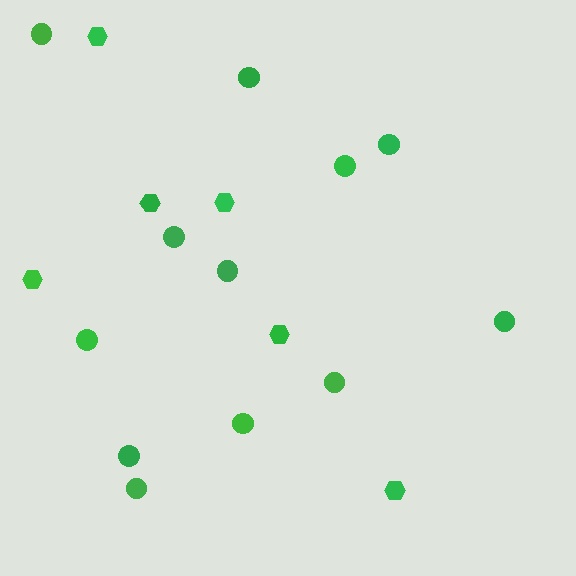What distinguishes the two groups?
There are 2 groups: one group of circles (12) and one group of hexagons (6).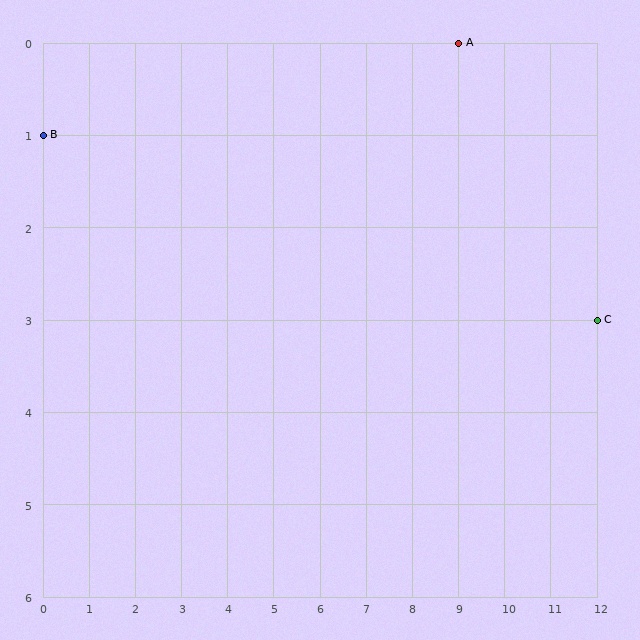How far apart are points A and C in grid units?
Points A and C are 3 columns and 3 rows apart (about 4.2 grid units diagonally).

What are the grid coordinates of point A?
Point A is at grid coordinates (9, 0).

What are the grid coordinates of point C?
Point C is at grid coordinates (12, 3).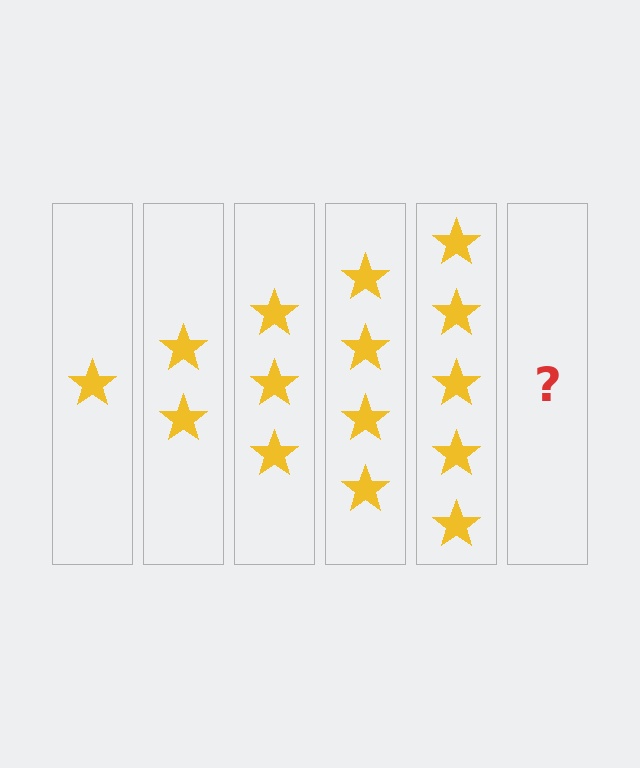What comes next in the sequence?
The next element should be 6 stars.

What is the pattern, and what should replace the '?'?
The pattern is that each step adds one more star. The '?' should be 6 stars.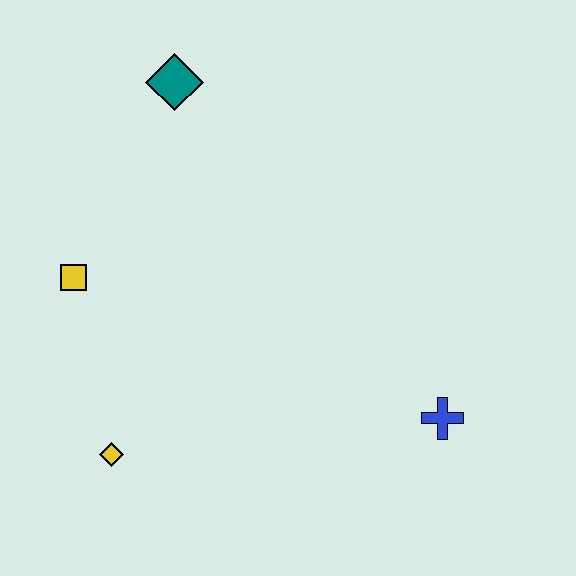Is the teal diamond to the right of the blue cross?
No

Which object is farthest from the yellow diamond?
The teal diamond is farthest from the yellow diamond.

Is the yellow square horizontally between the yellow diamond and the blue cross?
No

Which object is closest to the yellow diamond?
The yellow square is closest to the yellow diamond.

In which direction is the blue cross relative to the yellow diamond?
The blue cross is to the right of the yellow diamond.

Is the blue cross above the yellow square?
No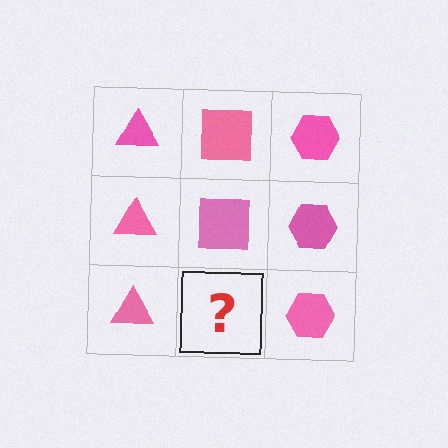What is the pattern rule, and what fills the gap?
The rule is that each column has a consistent shape. The gap should be filled with a pink square.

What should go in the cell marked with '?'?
The missing cell should contain a pink square.